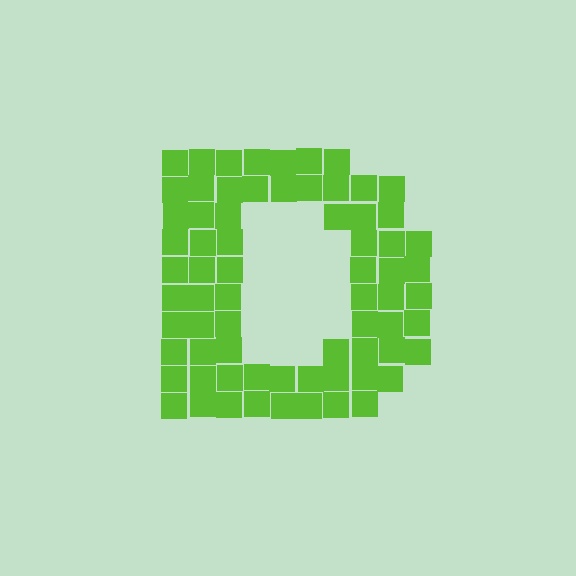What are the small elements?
The small elements are squares.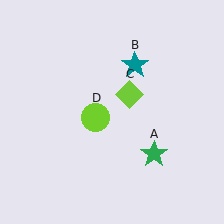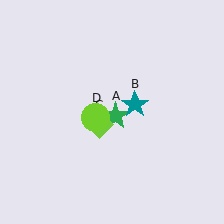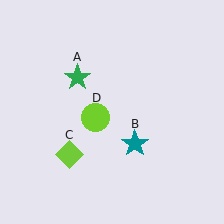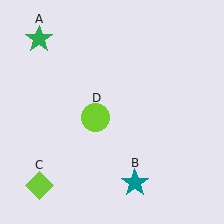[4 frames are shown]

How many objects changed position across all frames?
3 objects changed position: green star (object A), teal star (object B), lime diamond (object C).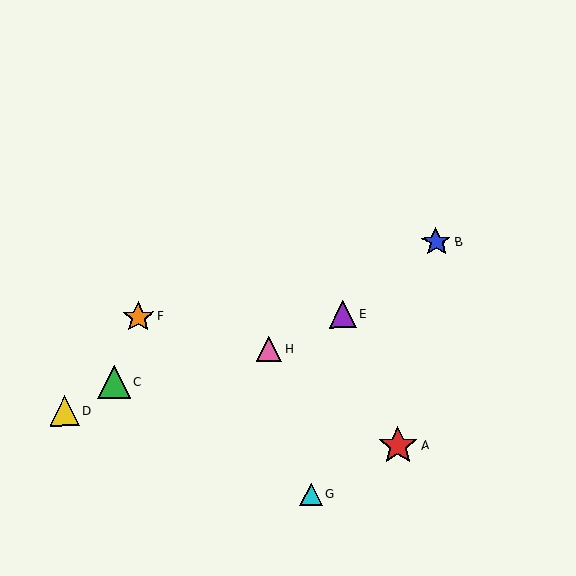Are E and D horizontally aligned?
No, E is at y≈314 and D is at y≈411.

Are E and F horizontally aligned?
Yes, both are at y≈314.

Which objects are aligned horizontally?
Objects E, F are aligned horizontally.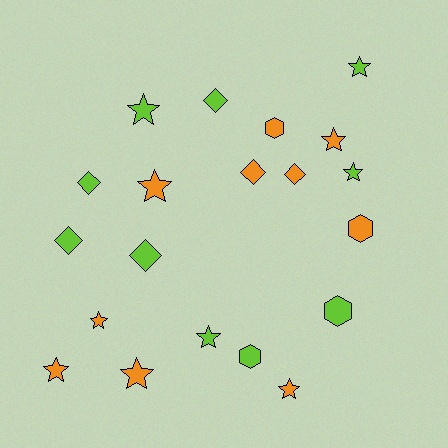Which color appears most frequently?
Lime, with 10 objects.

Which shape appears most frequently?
Star, with 10 objects.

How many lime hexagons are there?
There are 2 lime hexagons.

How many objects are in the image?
There are 20 objects.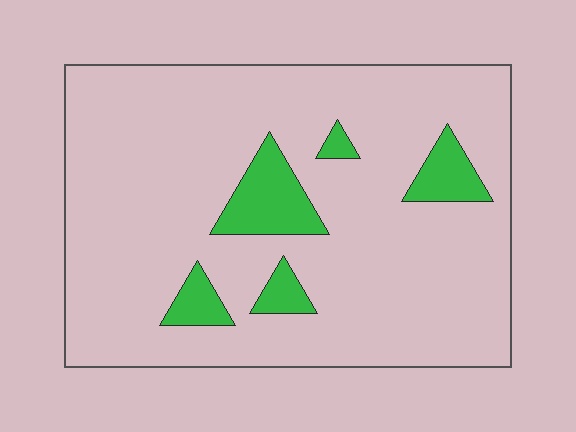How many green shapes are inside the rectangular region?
5.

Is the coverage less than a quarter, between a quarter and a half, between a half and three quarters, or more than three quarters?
Less than a quarter.